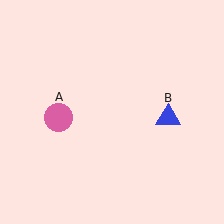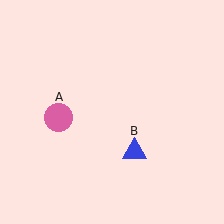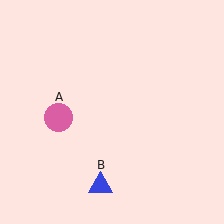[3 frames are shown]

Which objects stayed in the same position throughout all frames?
Pink circle (object A) remained stationary.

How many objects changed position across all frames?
1 object changed position: blue triangle (object B).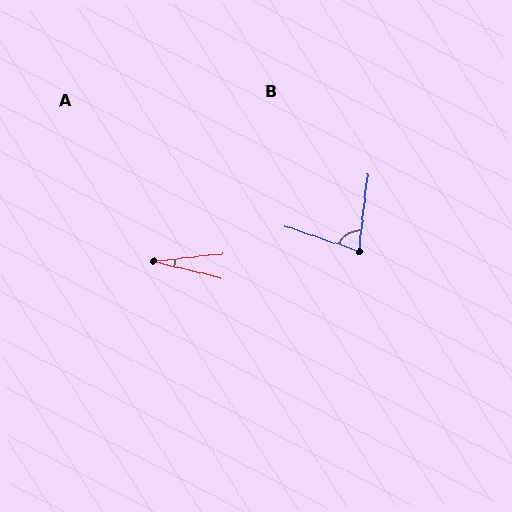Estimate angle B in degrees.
Approximately 78 degrees.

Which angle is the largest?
B, at approximately 78 degrees.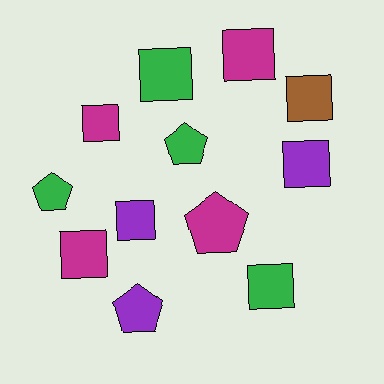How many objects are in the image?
There are 12 objects.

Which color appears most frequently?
Green, with 4 objects.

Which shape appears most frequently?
Square, with 8 objects.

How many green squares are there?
There are 2 green squares.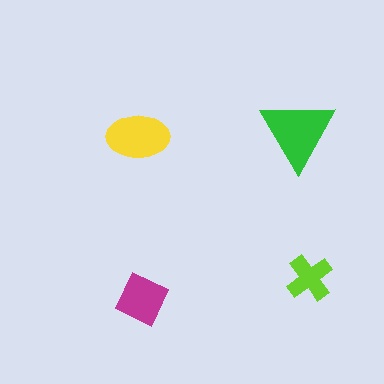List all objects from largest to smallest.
The green triangle, the yellow ellipse, the magenta square, the lime cross.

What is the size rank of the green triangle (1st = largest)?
1st.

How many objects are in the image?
There are 4 objects in the image.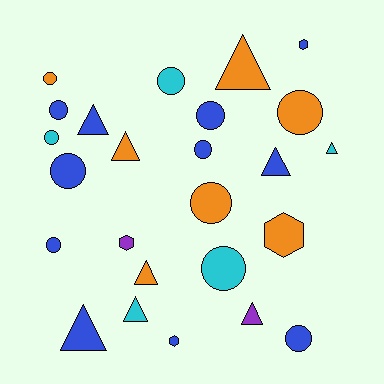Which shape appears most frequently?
Circle, with 12 objects.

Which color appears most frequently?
Blue, with 11 objects.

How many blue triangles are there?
There are 3 blue triangles.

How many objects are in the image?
There are 25 objects.